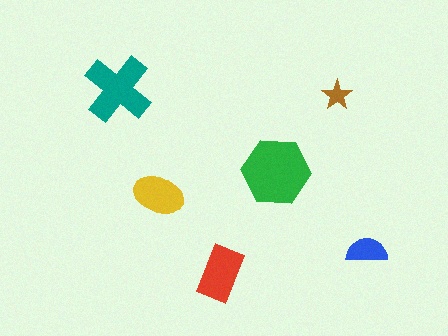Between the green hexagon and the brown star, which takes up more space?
The green hexagon.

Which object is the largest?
The green hexagon.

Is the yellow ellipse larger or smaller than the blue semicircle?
Larger.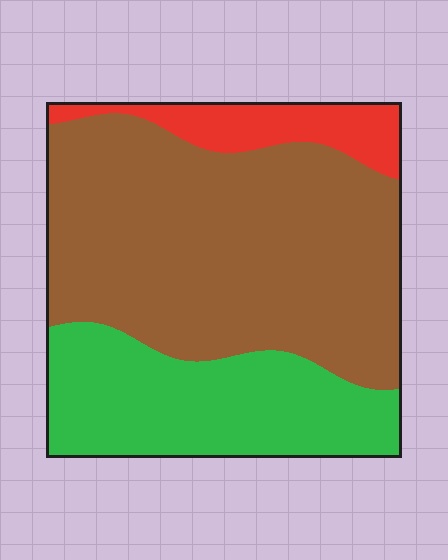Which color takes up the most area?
Brown, at roughly 60%.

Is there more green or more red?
Green.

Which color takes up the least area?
Red, at roughly 10%.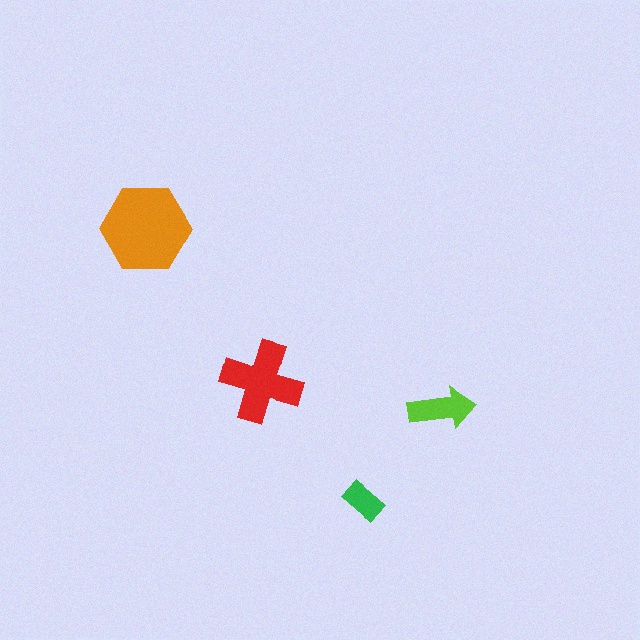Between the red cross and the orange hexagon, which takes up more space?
The orange hexagon.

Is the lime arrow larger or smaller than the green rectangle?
Larger.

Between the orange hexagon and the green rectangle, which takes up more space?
The orange hexagon.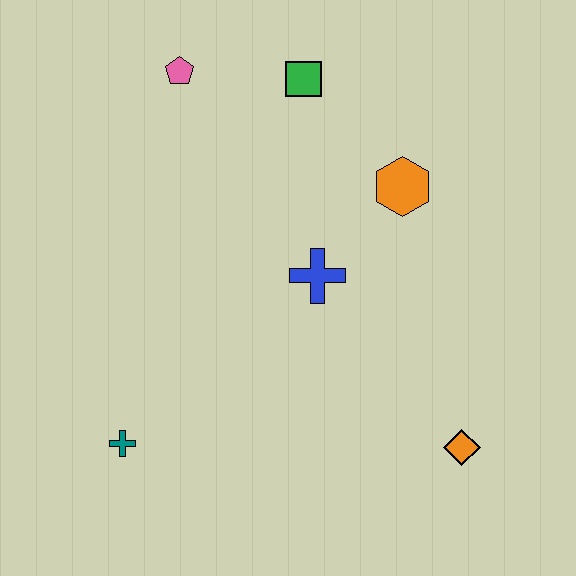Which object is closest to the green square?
The pink pentagon is closest to the green square.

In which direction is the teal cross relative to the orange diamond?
The teal cross is to the left of the orange diamond.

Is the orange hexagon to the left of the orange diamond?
Yes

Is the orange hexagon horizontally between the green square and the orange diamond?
Yes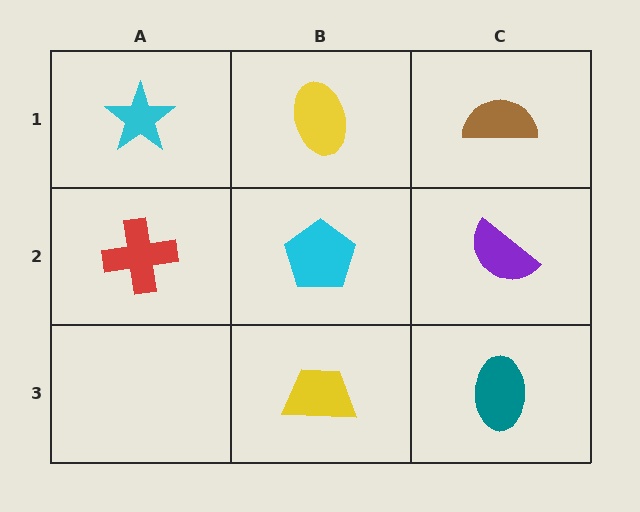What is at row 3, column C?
A teal ellipse.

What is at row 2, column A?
A red cross.